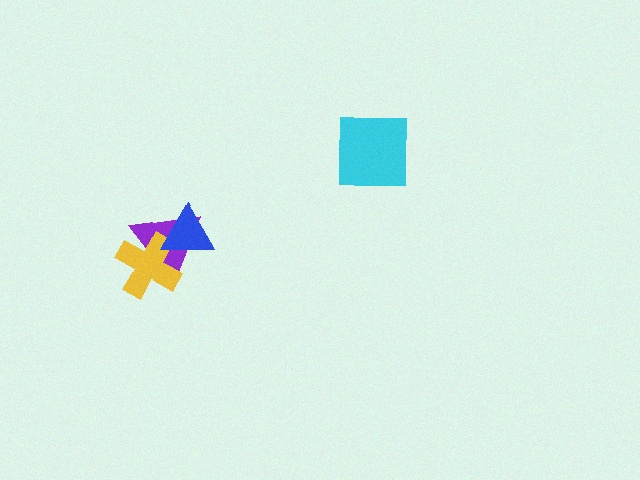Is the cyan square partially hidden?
No, no other shape covers it.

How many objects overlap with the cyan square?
0 objects overlap with the cyan square.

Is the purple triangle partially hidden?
Yes, it is partially covered by another shape.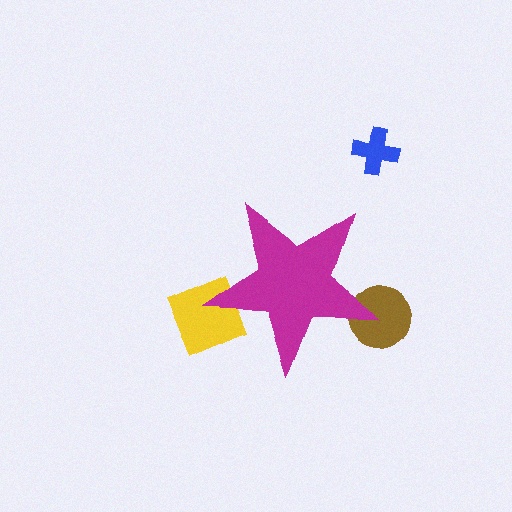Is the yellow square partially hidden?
Yes, the yellow square is partially hidden behind the magenta star.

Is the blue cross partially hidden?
No, the blue cross is fully visible.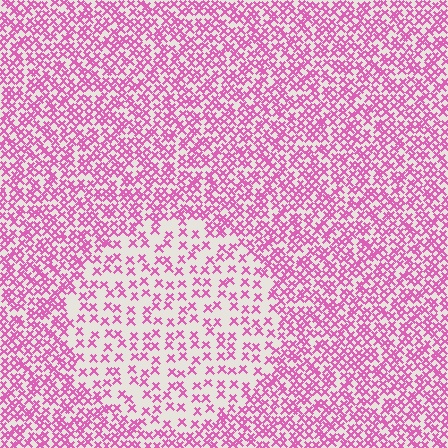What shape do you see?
I see a circle.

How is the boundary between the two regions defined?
The boundary is defined by a change in element density (approximately 2.2x ratio). All elements are the same color, size, and shape.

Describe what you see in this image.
The image contains small pink elements arranged at two different densities. A circle-shaped region is visible where the elements are less densely packed than the surrounding area.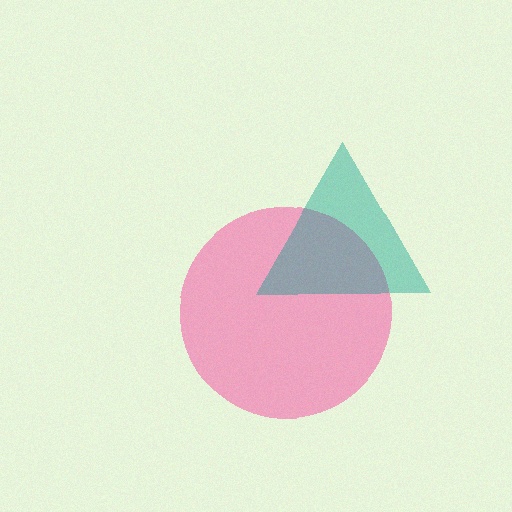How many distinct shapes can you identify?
There are 2 distinct shapes: a pink circle, a teal triangle.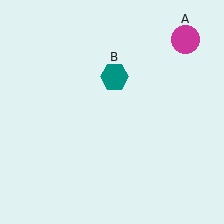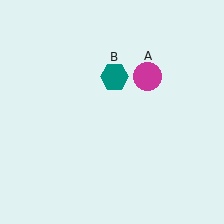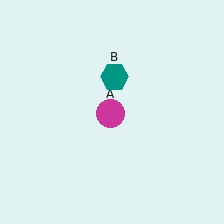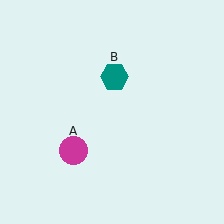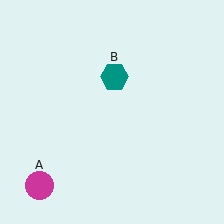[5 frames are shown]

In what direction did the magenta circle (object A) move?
The magenta circle (object A) moved down and to the left.